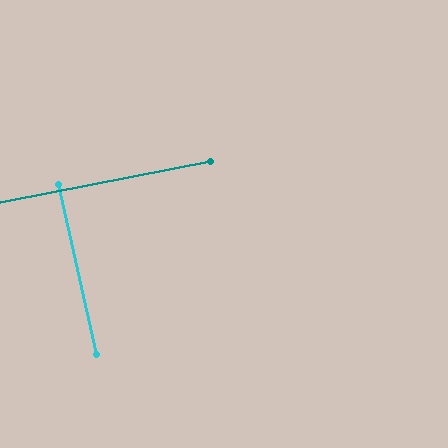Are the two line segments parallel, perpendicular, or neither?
Perpendicular — they meet at approximately 88°.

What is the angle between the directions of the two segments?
Approximately 88 degrees.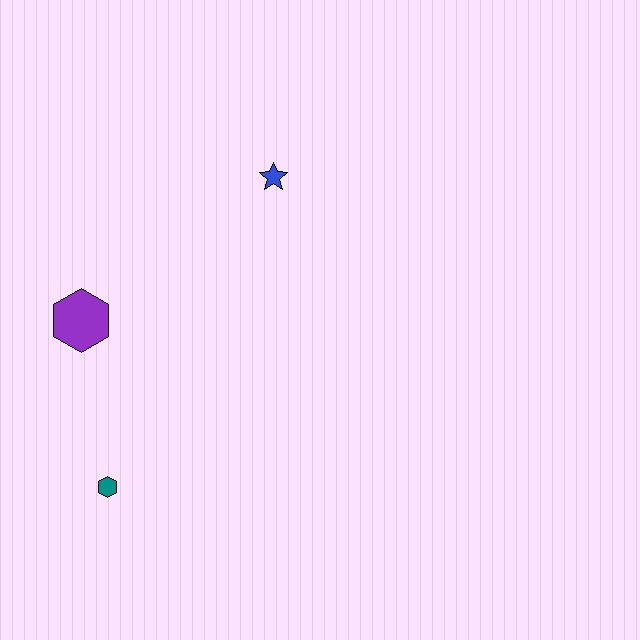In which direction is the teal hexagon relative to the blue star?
The teal hexagon is below the blue star.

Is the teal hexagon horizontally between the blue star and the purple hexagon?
Yes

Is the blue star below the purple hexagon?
No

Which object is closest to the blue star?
The purple hexagon is closest to the blue star.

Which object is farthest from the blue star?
The teal hexagon is farthest from the blue star.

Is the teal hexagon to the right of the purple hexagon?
Yes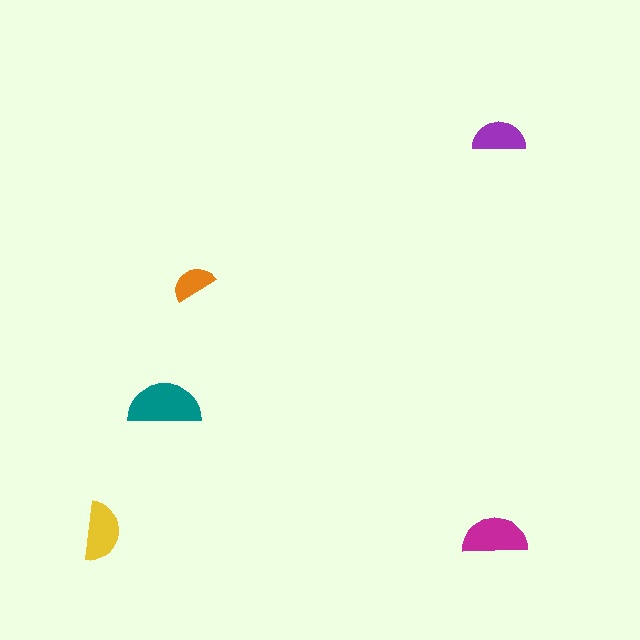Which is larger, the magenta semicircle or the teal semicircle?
The teal one.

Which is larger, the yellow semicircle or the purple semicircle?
The yellow one.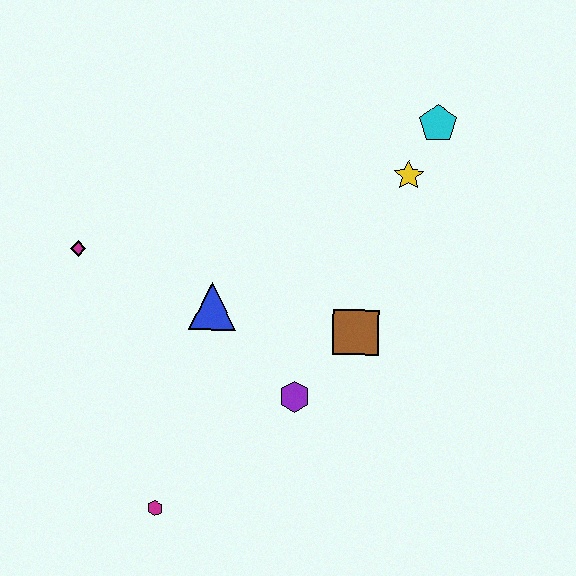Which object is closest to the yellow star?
The cyan pentagon is closest to the yellow star.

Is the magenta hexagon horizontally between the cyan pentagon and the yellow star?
No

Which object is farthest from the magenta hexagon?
The cyan pentagon is farthest from the magenta hexagon.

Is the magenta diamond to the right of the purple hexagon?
No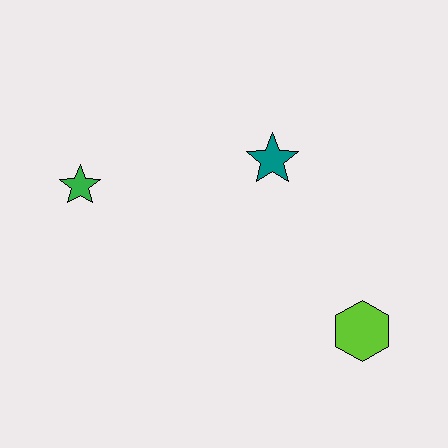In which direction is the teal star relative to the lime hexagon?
The teal star is above the lime hexagon.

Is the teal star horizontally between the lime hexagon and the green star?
Yes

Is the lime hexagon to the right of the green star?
Yes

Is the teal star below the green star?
No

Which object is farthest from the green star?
The lime hexagon is farthest from the green star.